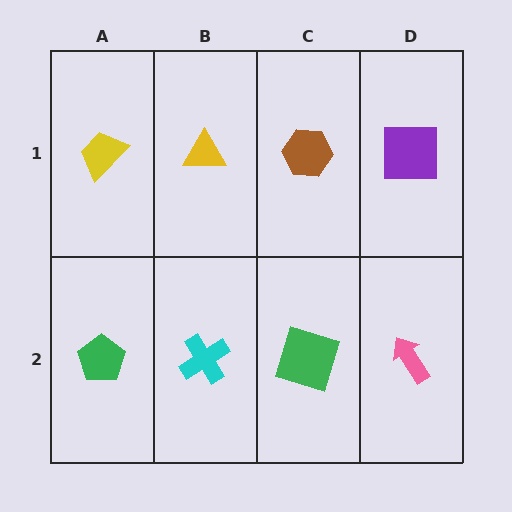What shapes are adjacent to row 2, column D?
A purple square (row 1, column D), a green square (row 2, column C).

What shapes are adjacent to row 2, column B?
A yellow triangle (row 1, column B), a green pentagon (row 2, column A), a green square (row 2, column C).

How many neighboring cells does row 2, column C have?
3.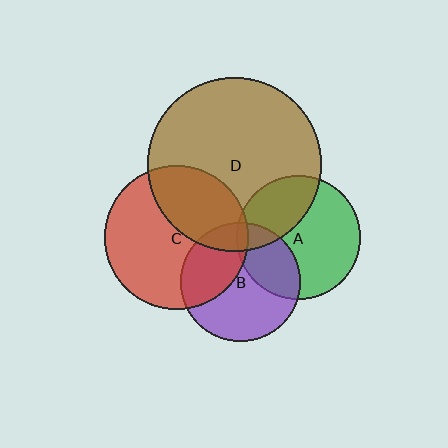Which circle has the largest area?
Circle D (brown).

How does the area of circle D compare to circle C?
Approximately 1.5 times.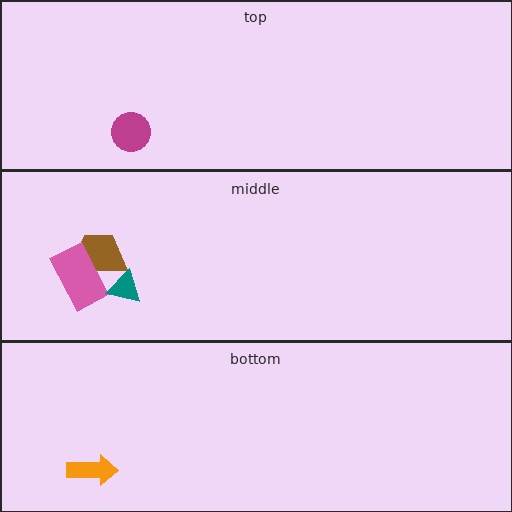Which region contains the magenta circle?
The top region.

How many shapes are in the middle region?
3.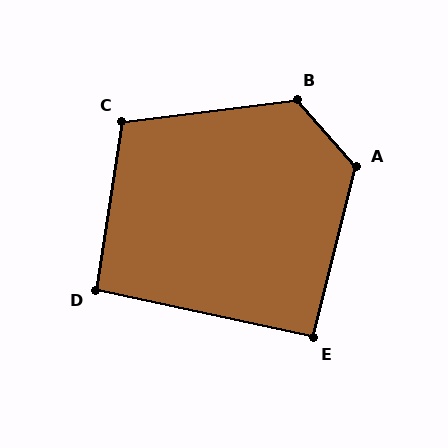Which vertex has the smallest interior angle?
E, at approximately 92 degrees.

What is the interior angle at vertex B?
Approximately 124 degrees (obtuse).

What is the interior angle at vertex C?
Approximately 106 degrees (obtuse).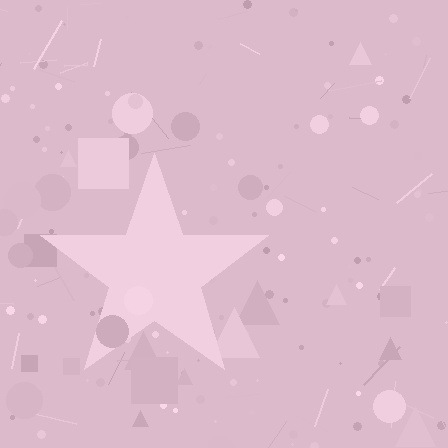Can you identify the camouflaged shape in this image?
The camouflaged shape is a star.